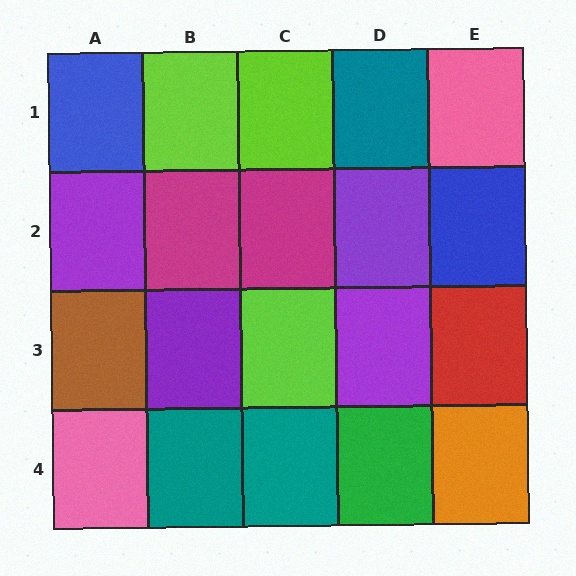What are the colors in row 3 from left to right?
Brown, purple, lime, purple, red.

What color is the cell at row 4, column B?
Teal.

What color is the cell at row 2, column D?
Purple.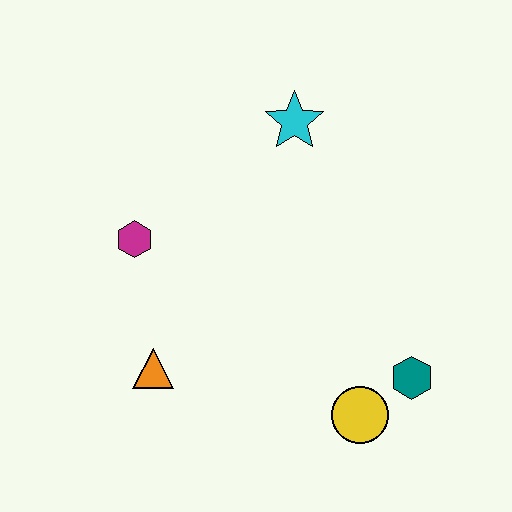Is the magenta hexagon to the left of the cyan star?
Yes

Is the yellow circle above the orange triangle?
No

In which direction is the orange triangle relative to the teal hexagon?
The orange triangle is to the left of the teal hexagon.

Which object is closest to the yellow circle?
The teal hexagon is closest to the yellow circle.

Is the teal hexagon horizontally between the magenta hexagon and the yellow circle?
No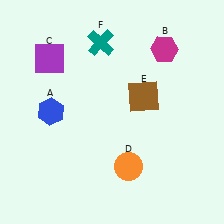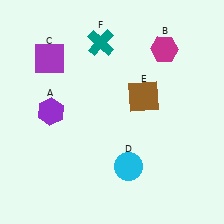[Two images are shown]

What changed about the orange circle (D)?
In Image 1, D is orange. In Image 2, it changed to cyan.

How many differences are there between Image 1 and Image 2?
There are 2 differences between the two images.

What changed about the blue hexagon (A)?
In Image 1, A is blue. In Image 2, it changed to purple.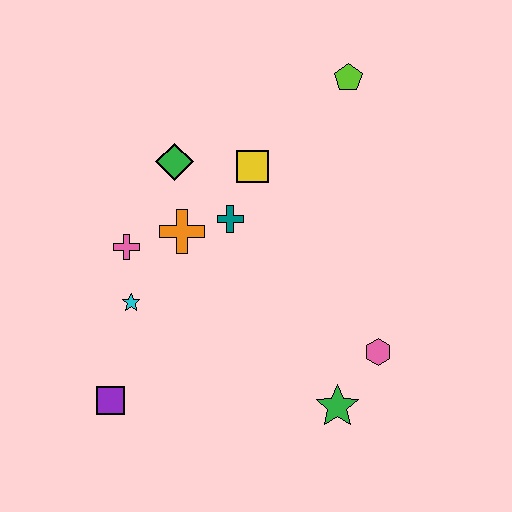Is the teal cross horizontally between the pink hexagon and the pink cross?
Yes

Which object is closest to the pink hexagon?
The green star is closest to the pink hexagon.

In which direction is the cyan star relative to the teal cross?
The cyan star is to the left of the teal cross.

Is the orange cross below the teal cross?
Yes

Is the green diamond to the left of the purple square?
No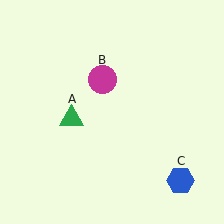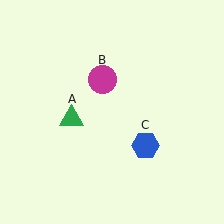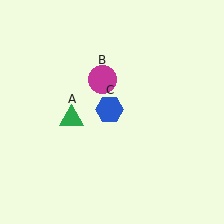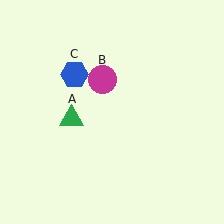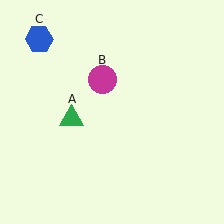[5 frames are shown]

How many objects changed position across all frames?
1 object changed position: blue hexagon (object C).